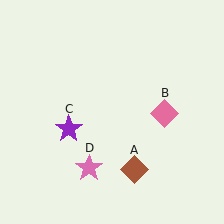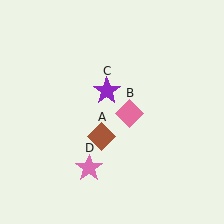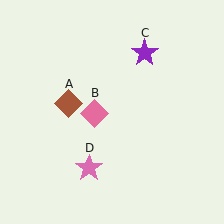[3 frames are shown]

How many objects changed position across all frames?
3 objects changed position: brown diamond (object A), pink diamond (object B), purple star (object C).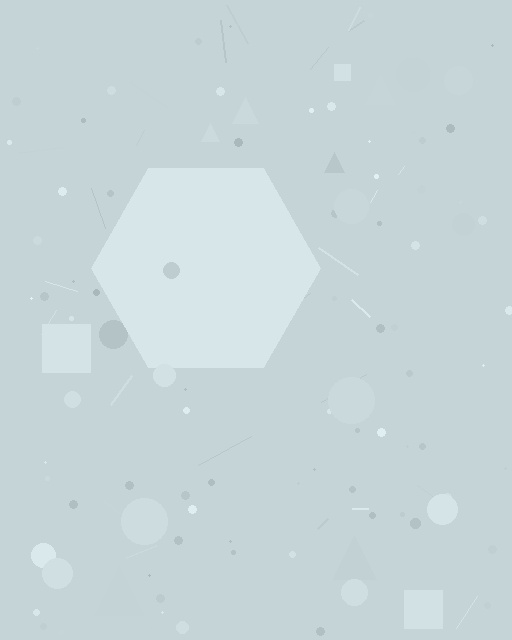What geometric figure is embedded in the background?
A hexagon is embedded in the background.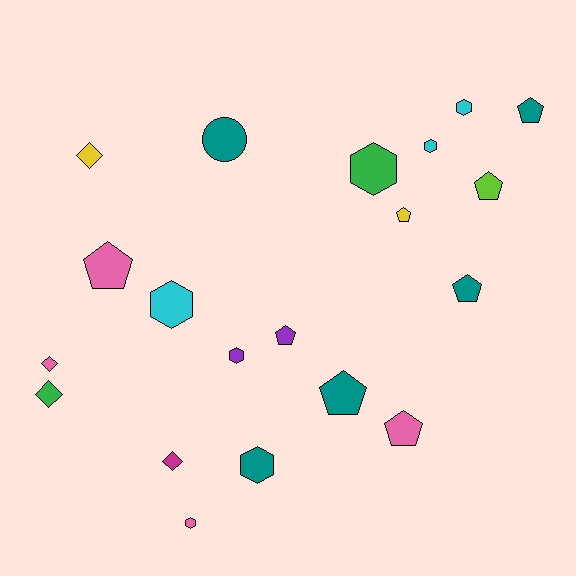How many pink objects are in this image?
There are 4 pink objects.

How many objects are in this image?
There are 20 objects.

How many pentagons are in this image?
There are 8 pentagons.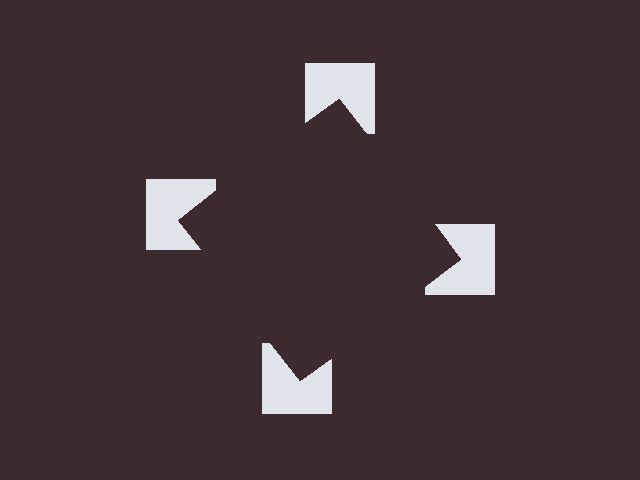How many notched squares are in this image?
There are 4 — one at each vertex of the illusory square.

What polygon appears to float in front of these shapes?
An illusory square — its edges are inferred from the aligned wedge cuts in the notched squares, not physically drawn.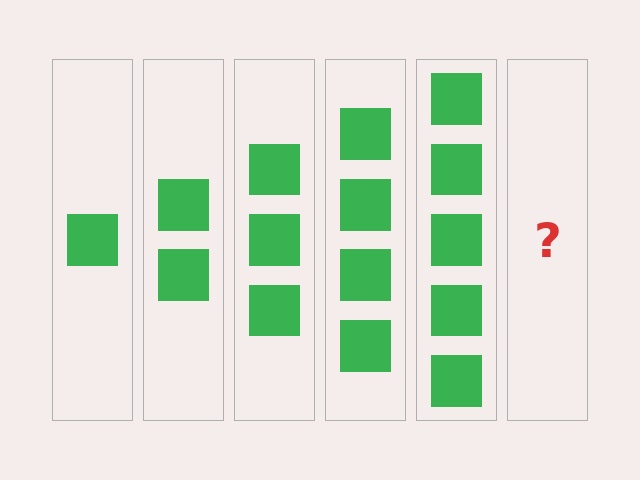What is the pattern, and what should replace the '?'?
The pattern is that each step adds one more square. The '?' should be 6 squares.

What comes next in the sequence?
The next element should be 6 squares.